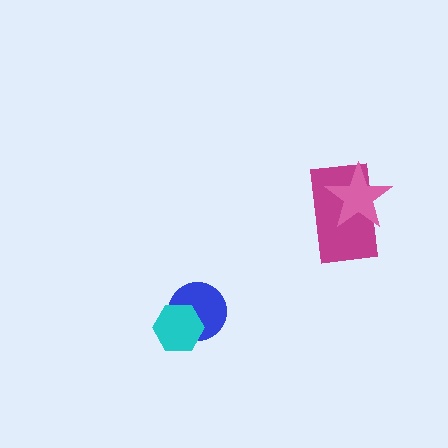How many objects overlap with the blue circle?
1 object overlaps with the blue circle.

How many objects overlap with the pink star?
1 object overlaps with the pink star.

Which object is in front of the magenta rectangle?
The pink star is in front of the magenta rectangle.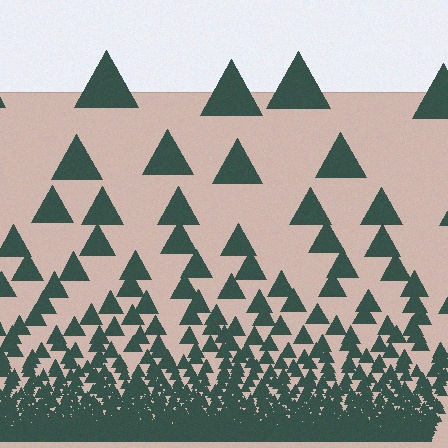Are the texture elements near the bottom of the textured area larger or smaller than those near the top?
Smaller. The gradient is inverted — elements near the bottom are smaller and denser.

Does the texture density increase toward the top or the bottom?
Density increases toward the bottom.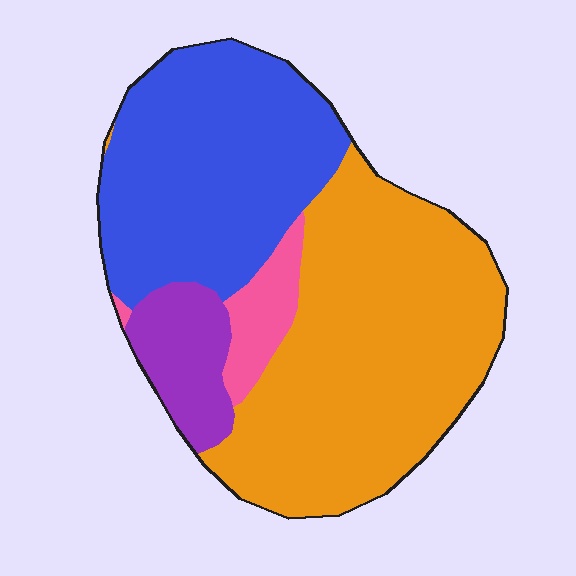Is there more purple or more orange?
Orange.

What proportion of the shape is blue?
Blue takes up about three eighths (3/8) of the shape.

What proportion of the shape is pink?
Pink covers roughly 5% of the shape.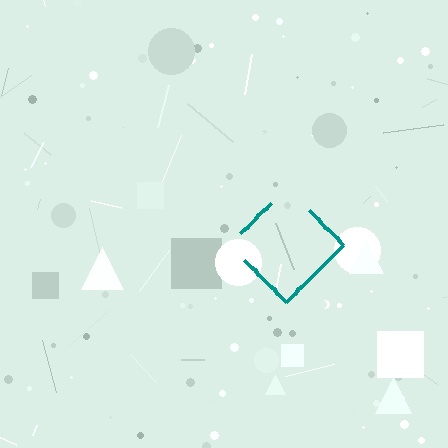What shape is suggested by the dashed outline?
The dashed outline suggests a diamond.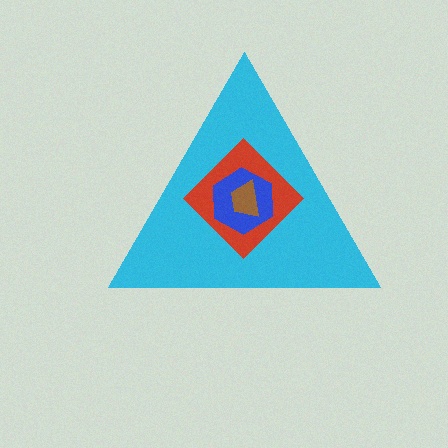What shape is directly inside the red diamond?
The blue hexagon.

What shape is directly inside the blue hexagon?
The brown trapezoid.